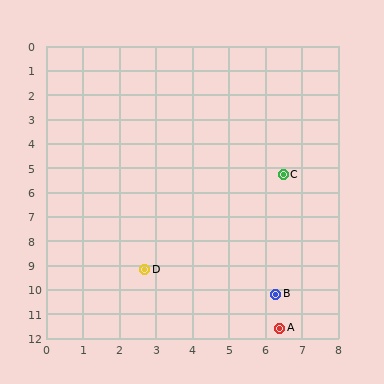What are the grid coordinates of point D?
Point D is at approximately (2.7, 9.2).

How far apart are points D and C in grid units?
Points D and C are about 5.4 grid units apart.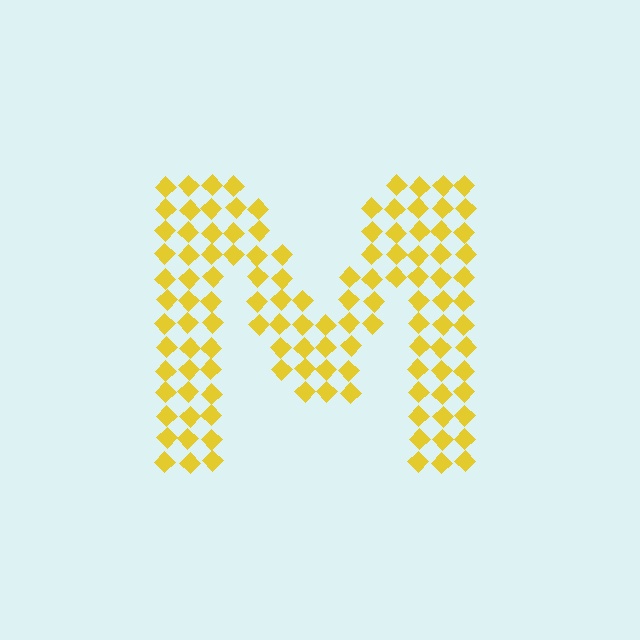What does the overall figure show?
The overall figure shows the letter M.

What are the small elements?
The small elements are diamonds.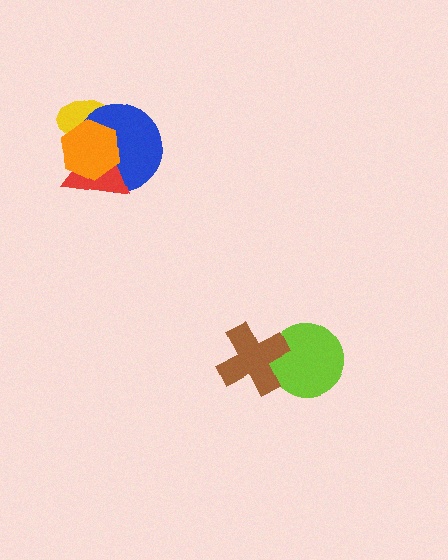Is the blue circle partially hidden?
Yes, it is partially covered by another shape.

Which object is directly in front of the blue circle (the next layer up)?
The red triangle is directly in front of the blue circle.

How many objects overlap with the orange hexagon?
3 objects overlap with the orange hexagon.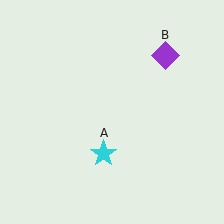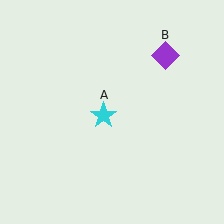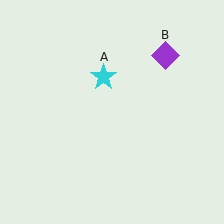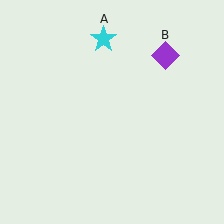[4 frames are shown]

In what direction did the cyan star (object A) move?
The cyan star (object A) moved up.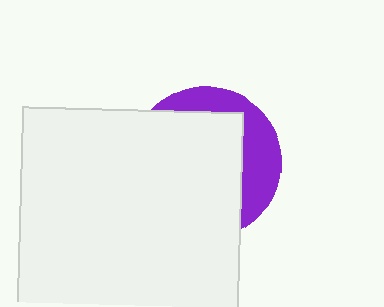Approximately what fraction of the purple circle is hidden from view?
Roughly 70% of the purple circle is hidden behind the white square.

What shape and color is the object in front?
The object in front is a white square.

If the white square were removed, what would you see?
You would see the complete purple circle.